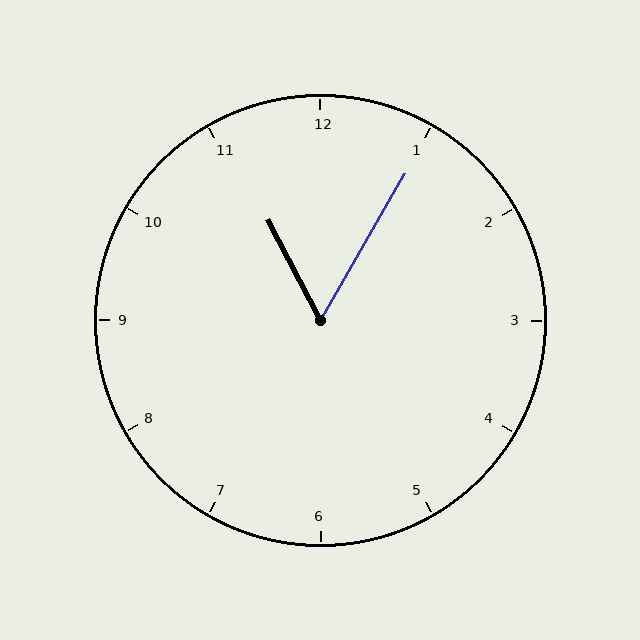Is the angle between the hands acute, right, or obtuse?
It is acute.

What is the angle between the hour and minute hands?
Approximately 58 degrees.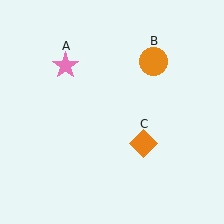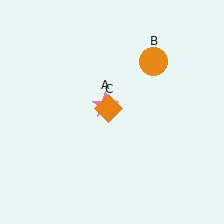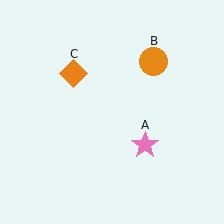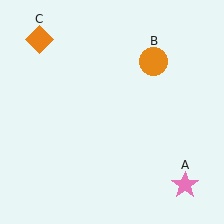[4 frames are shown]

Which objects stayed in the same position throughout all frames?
Orange circle (object B) remained stationary.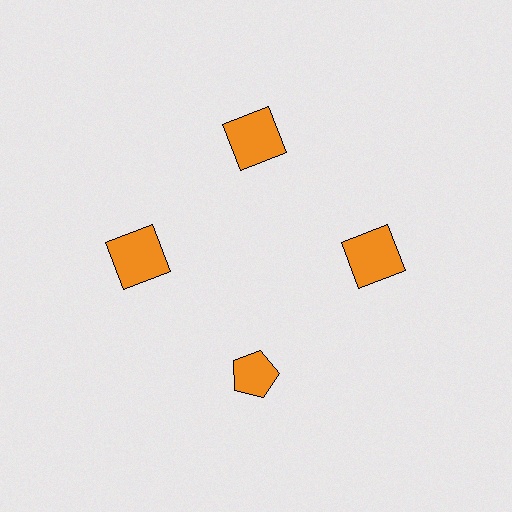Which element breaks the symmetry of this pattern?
The orange pentagon at roughly the 6 o'clock position breaks the symmetry. All other shapes are orange squares.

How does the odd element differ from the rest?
It has a different shape: pentagon instead of square.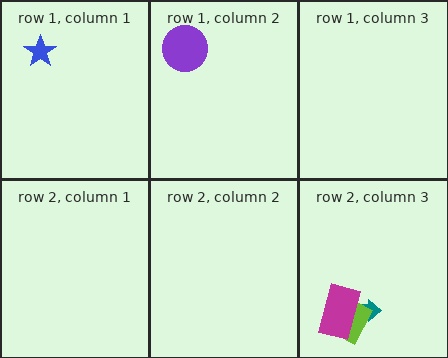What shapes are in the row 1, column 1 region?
The blue star.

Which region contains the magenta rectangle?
The row 2, column 3 region.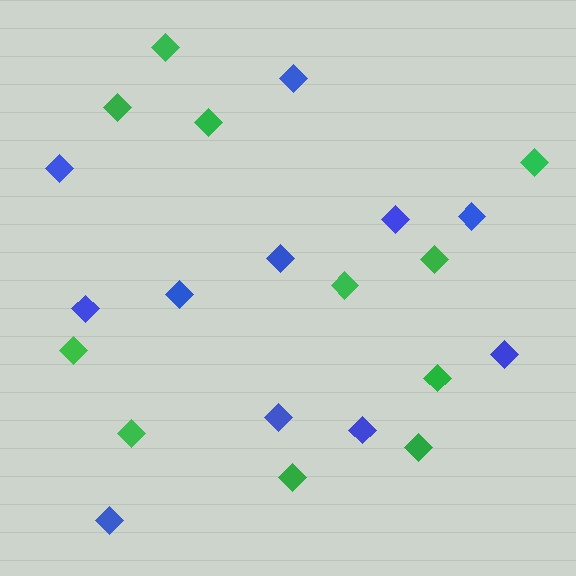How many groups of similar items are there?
There are 2 groups: one group of blue diamonds (11) and one group of green diamonds (11).